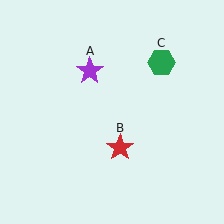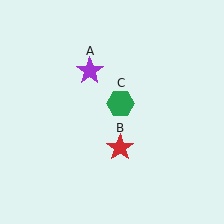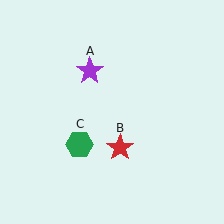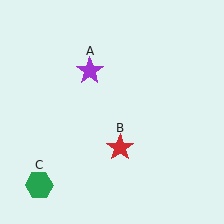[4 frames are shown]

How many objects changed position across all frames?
1 object changed position: green hexagon (object C).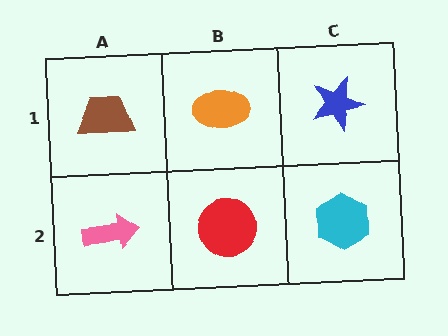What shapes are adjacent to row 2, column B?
An orange ellipse (row 1, column B), a pink arrow (row 2, column A), a cyan hexagon (row 2, column C).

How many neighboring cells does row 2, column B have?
3.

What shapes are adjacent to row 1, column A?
A pink arrow (row 2, column A), an orange ellipse (row 1, column B).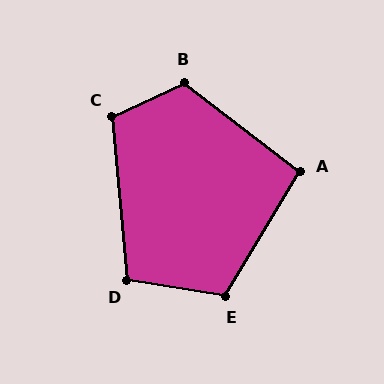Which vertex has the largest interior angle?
B, at approximately 117 degrees.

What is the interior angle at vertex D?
Approximately 105 degrees (obtuse).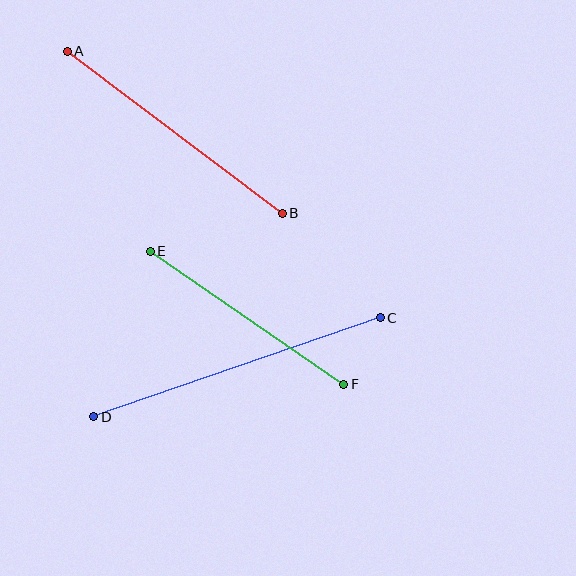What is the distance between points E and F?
The distance is approximately 235 pixels.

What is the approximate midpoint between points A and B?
The midpoint is at approximately (175, 132) pixels.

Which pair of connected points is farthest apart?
Points C and D are farthest apart.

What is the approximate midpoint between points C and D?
The midpoint is at approximately (237, 367) pixels.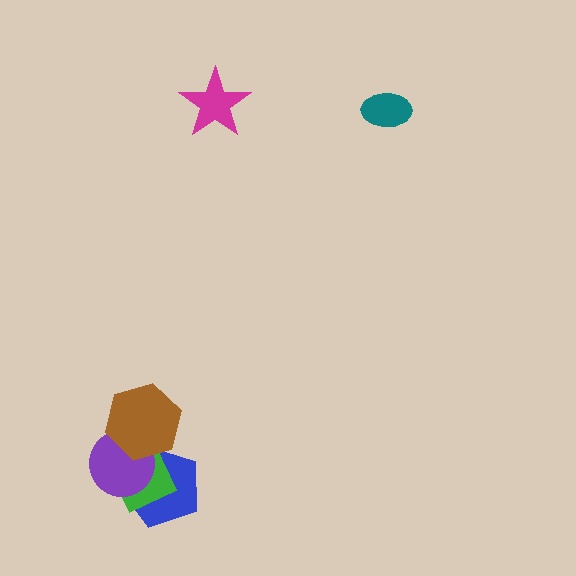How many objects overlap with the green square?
3 objects overlap with the green square.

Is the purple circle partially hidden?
Yes, it is partially covered by another shape.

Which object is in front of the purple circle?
The brown hexagon is in front of the purple circle.